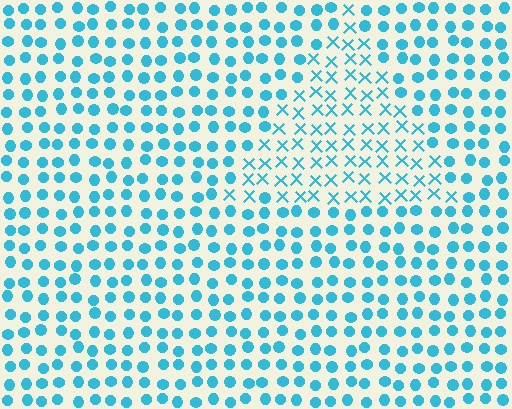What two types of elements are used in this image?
The image uses X marks inside the triangle region and circles outside it.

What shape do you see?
I see a triangle.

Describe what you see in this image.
The image is filled with small cyan elements arranged in a uniform grid. A triangle-shaped region contains X marks, while the surrounding area contains circles. The boundary is defined purely by the change in element shape.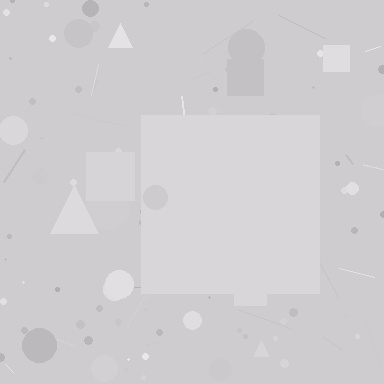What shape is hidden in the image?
A square is hidden in the image.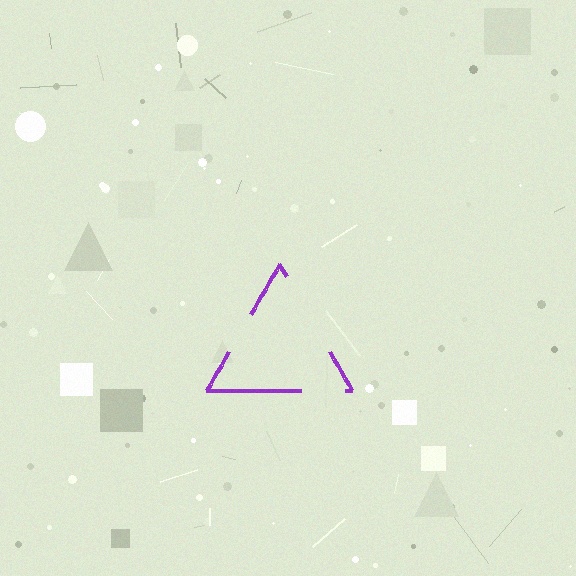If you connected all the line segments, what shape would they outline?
They would outline a triangle.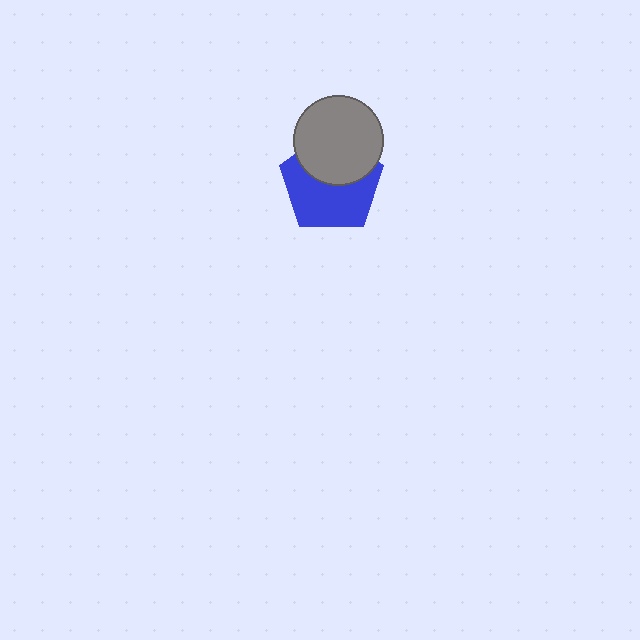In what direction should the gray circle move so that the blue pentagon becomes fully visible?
The gray circle should move up. That is the shortest direction to clear the overlap and leave the blue pentagon fully visible.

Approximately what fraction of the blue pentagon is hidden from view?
Roughly 41% of the blue pentagon is hidden behind the gray circle.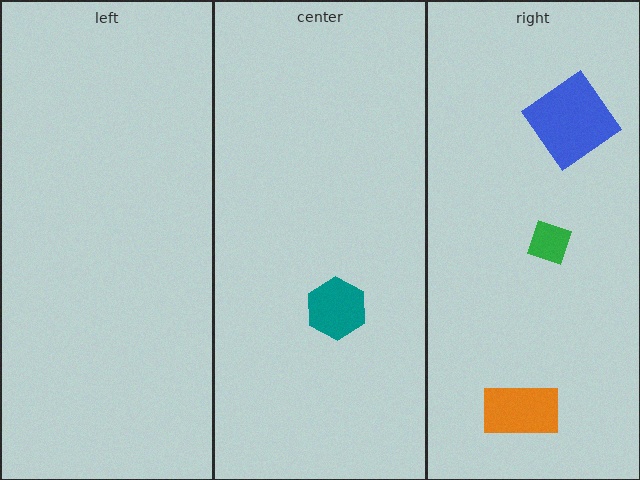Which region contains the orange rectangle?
The right region.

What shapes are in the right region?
The green diamond, the orange rectangle, the blue diamond.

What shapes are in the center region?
The teal hexagon.